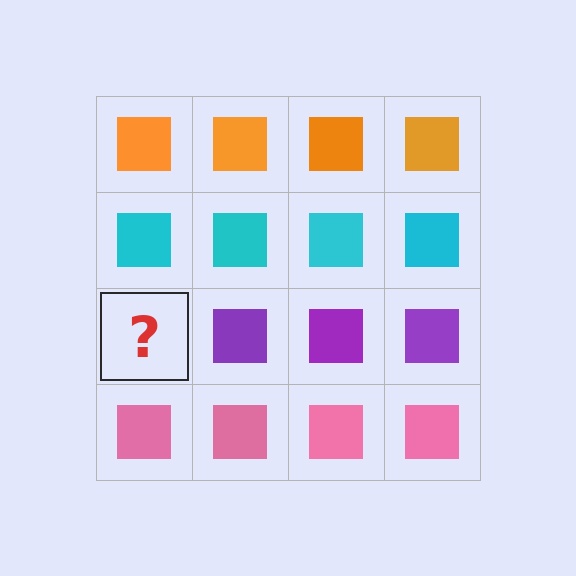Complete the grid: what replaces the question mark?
The question mark should be replaced with a purple square.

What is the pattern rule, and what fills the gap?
The rule is that each row has a consistent color. The gap should be filled with a purple square.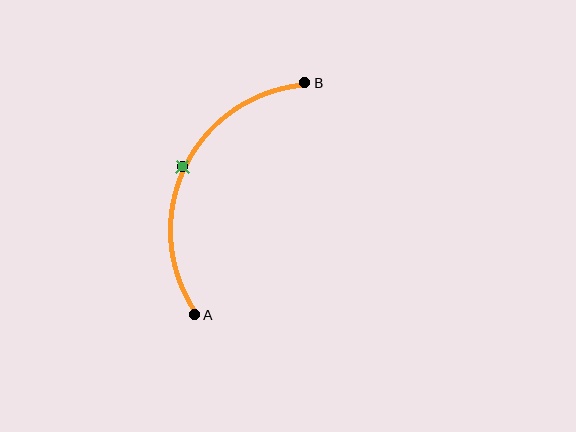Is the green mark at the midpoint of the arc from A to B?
Yes. The green mark lies on the arc at equal arc-length from both A and B — it is the arc midpoint.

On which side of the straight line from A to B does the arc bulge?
The arc bulges to the left of the straight line connecting A and B.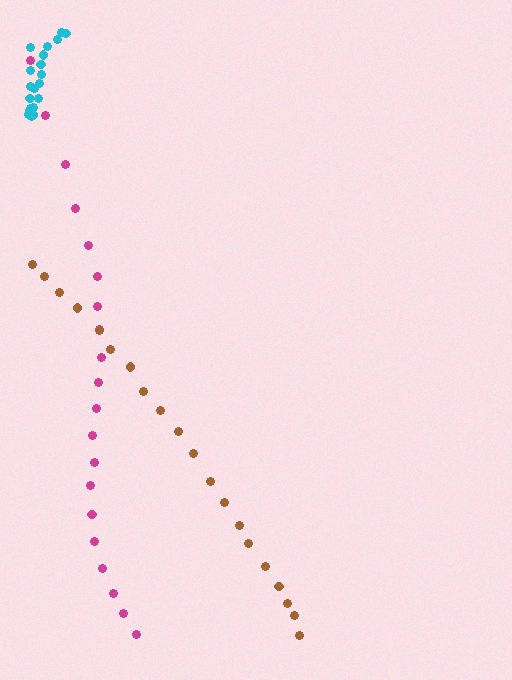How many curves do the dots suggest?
There are 3 distinct paths.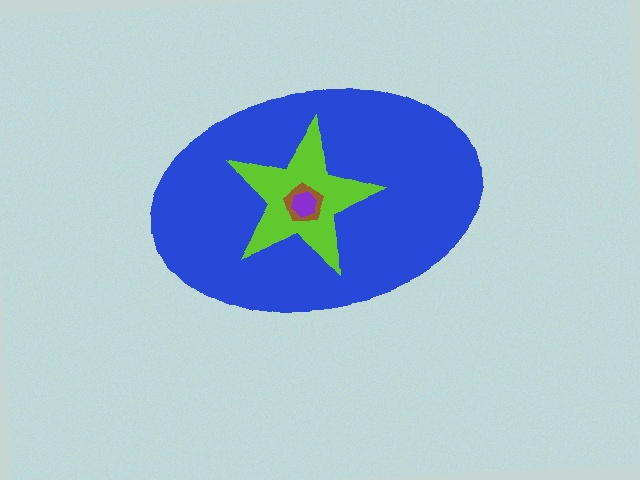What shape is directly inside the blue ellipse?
The lime star.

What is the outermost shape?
The blue ellipse.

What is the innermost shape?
The purple hexagon.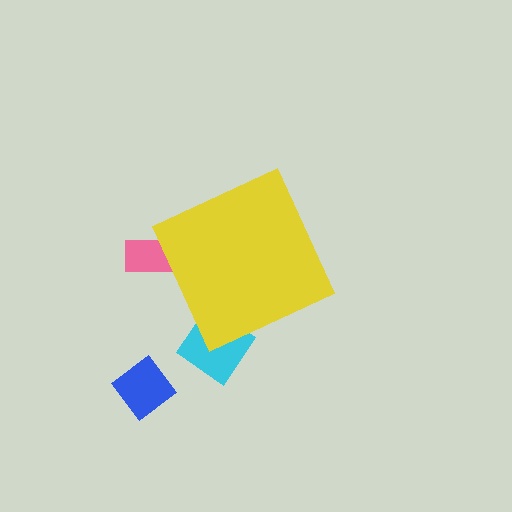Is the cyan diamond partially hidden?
Yes, the cyan diamond is partially hidden behind the yellow diamond.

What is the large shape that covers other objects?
A yellow diamond.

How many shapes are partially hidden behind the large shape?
2 shapes are partially hidden.